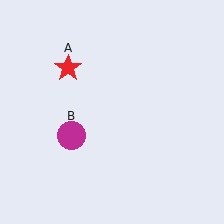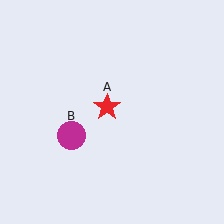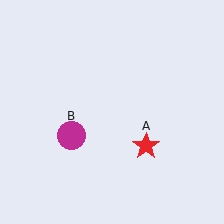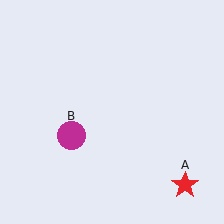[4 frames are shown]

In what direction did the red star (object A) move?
The red star (object A) moved down and to the right.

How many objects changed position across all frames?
1 object changed position: red star (object A).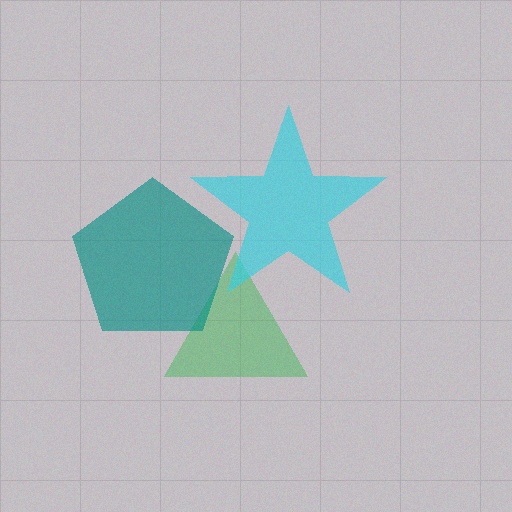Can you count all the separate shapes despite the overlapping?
Yes, there are 3 separate shapes.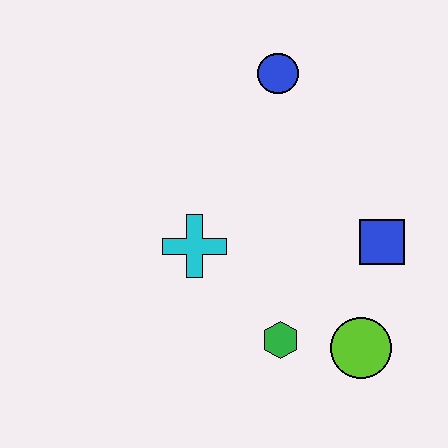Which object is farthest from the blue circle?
The lime circle is farthest from the blue circle.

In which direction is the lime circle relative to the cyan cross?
The lime circle is to the right of the cyan cross.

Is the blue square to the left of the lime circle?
No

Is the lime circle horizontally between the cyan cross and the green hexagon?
No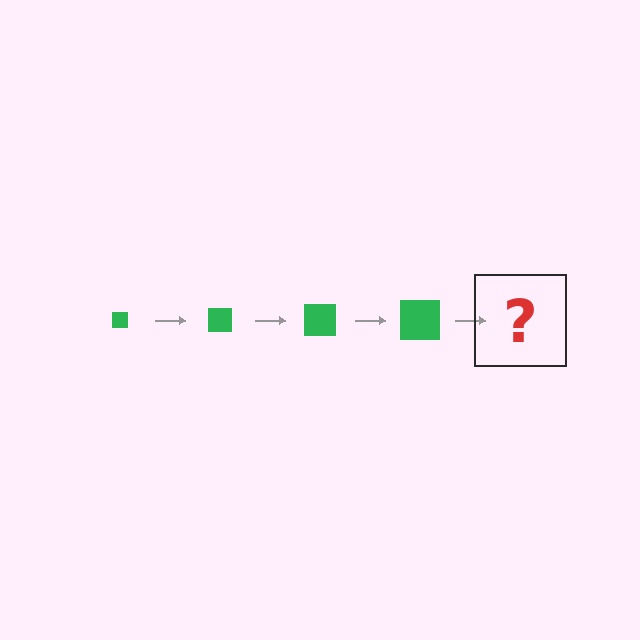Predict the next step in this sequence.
The next step is a green square, larger than the previous one.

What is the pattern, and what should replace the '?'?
The pattern is that the square gets progressively larger each step. The '?' should be a green square, larger than the previous one.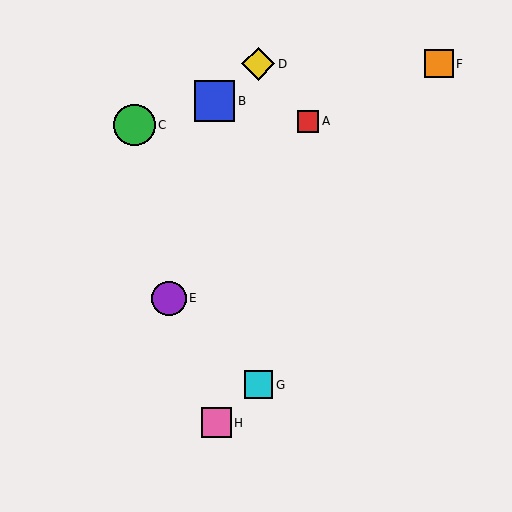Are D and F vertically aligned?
No, D is at x≈258 and F is at x≈439.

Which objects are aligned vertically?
Objects D, G are aligned vertically.